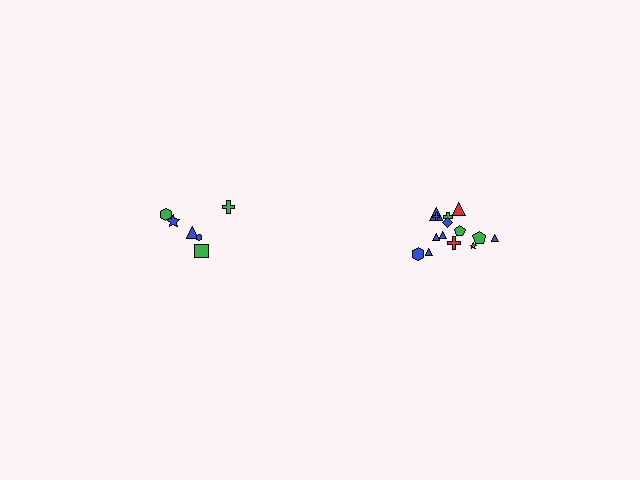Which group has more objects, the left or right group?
The right group.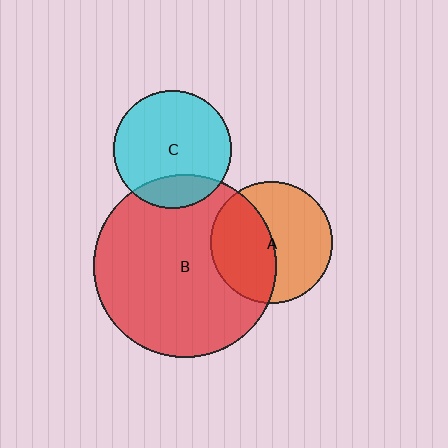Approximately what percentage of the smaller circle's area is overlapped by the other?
Approximately 45%.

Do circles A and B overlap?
Yes.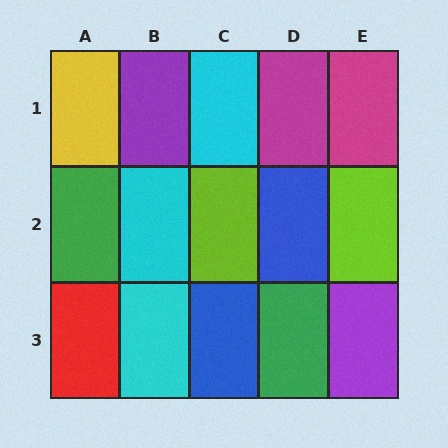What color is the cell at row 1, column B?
Purple.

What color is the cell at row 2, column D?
Blue.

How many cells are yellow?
1 cell is yellow.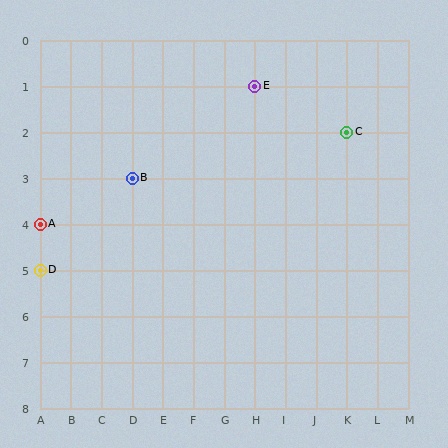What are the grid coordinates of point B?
Point B is at grid coordinates (D, 3).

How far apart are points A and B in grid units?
Points A and B are 3 columns and 1 row apart (about 3.2 grid units diagonally).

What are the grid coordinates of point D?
Point D is at grid coordinates (A, 5).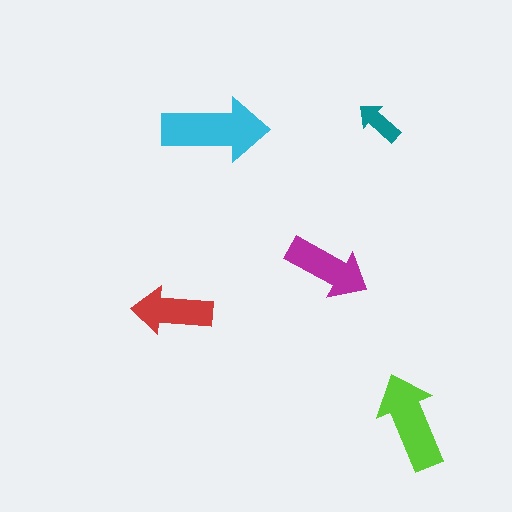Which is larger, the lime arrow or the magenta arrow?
The lime one.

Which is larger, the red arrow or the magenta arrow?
The magenta one.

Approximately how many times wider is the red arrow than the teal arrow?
About 1.5 times wider.